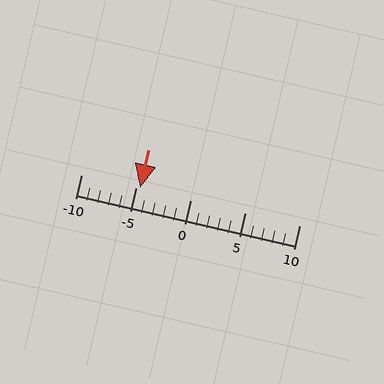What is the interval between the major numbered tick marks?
The major tick marks are spaced 5 units apart.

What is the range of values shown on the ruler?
The ruler shows values from -10 to 10.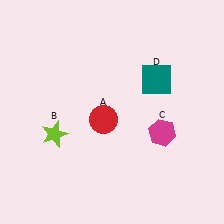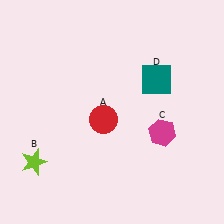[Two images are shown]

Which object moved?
The lime star (B) moved down.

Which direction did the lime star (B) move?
The lime star (B) moved down.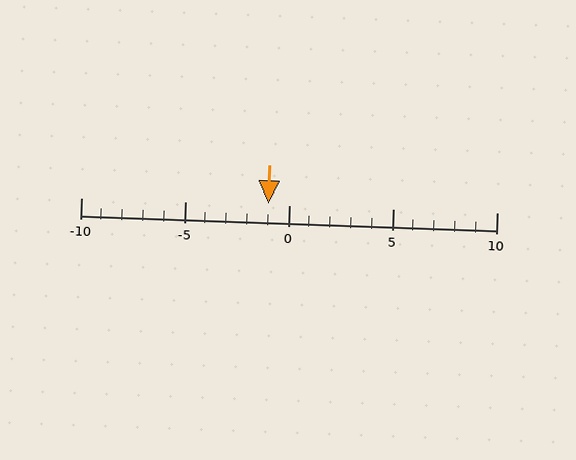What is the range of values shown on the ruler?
The ruler shows values from -10 to 10.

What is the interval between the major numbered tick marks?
The major tick marks are spaced 5 units apart.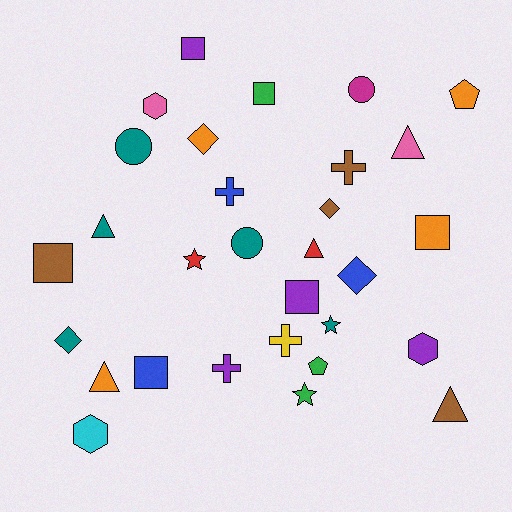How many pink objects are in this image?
There are 2 pink objects.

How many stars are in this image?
There are 3 stars.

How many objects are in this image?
There are 30 objects.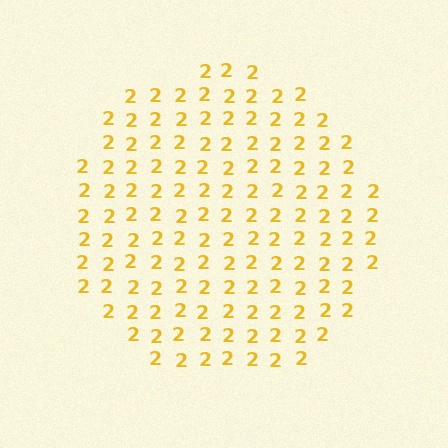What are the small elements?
The small elements are digit 2's.